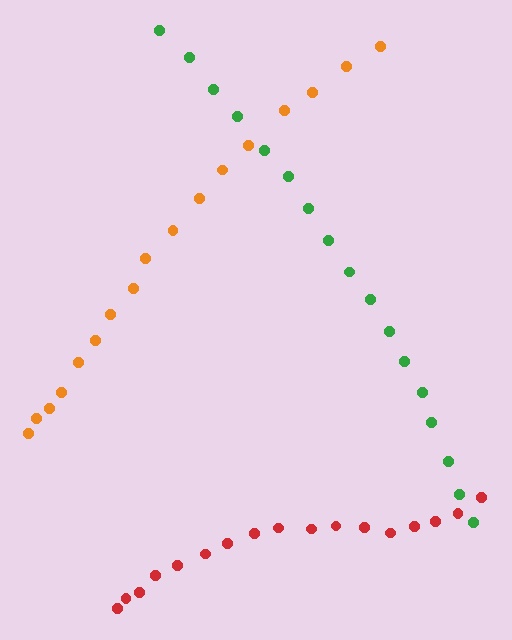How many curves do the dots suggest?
There are 3 distinct paths.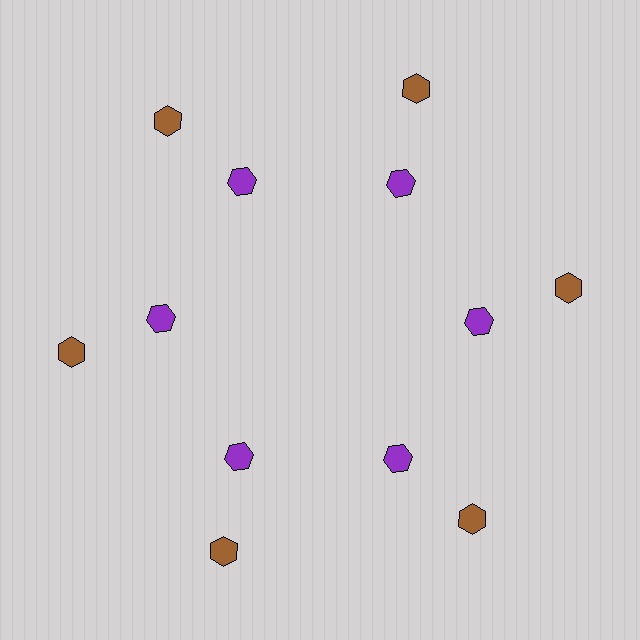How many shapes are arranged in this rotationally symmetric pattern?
There are 12 shapes, arranged in 6 groups of 2.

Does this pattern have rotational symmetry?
Yes, this pattern has 6-fold rotational symmetry. It looks the same after rotating 60 degrees around the center.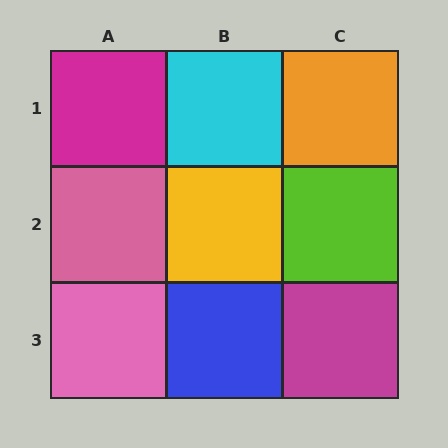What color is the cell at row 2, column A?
Pink.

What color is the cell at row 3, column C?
Magenta.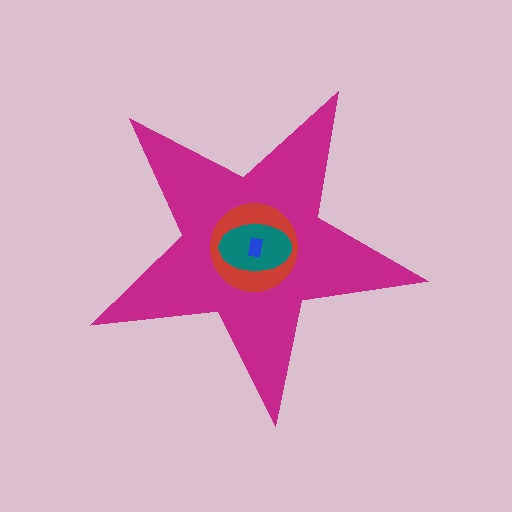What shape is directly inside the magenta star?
The red circle.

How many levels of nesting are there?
4.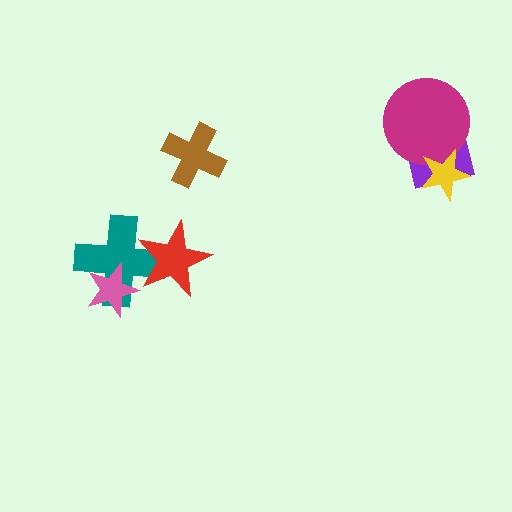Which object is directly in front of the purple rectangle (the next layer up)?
The magenta circle is directly in front of the purple rectangle.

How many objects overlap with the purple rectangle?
2 objects overlap with the purple rectangle.